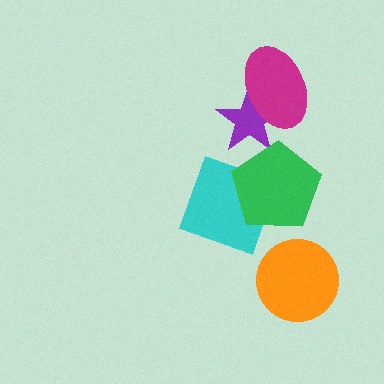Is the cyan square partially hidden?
Yes, it is partially covered by another shape.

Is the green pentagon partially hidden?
No, no other shape covers it.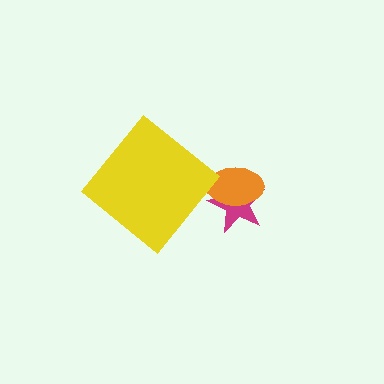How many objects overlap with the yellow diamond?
0 objects overlap with the yellow diamond.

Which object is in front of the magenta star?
The orange ellipse is in front of the magenta star.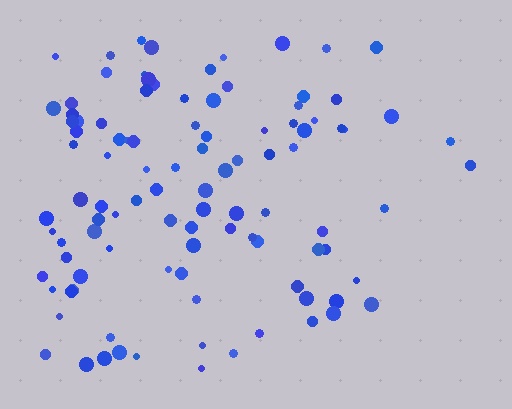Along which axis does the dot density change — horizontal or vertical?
Horizontal.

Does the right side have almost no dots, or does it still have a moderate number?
Still a moderate number, just noticeably fewer than the left.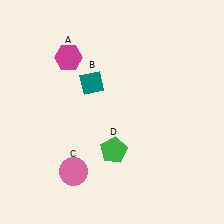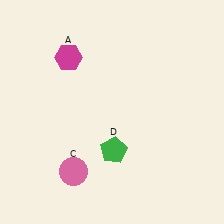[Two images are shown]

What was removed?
The teal diamond (B) was removed in Image 2.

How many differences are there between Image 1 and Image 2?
There is 1 difference between the two images.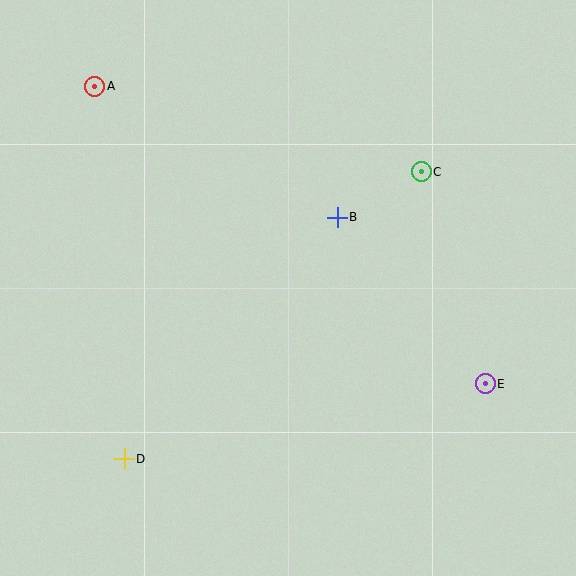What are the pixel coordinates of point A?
Point A is at (95, 86).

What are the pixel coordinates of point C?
Point C is at (421, 172).